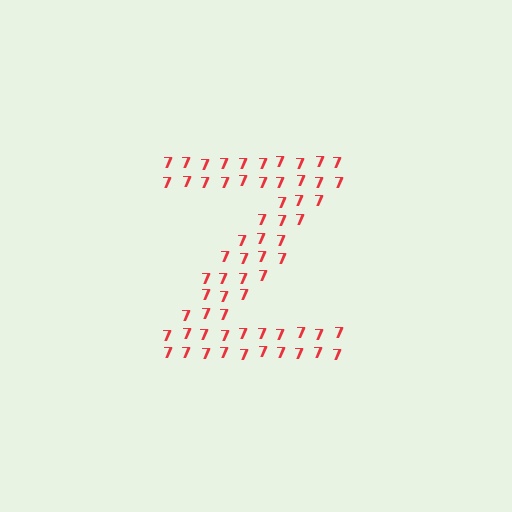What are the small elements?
The small elements are digit 7's.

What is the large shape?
The large shape is the letter Z.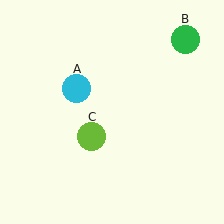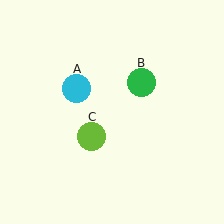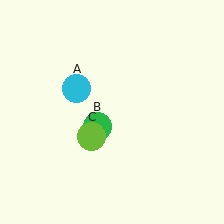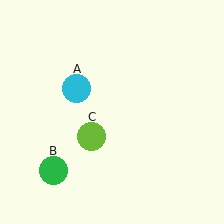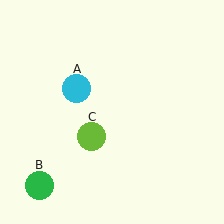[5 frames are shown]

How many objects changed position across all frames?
1 object changed position: green circle (object B).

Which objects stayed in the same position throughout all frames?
Cyan circle (object A) and lime circle (object C) remained stationary.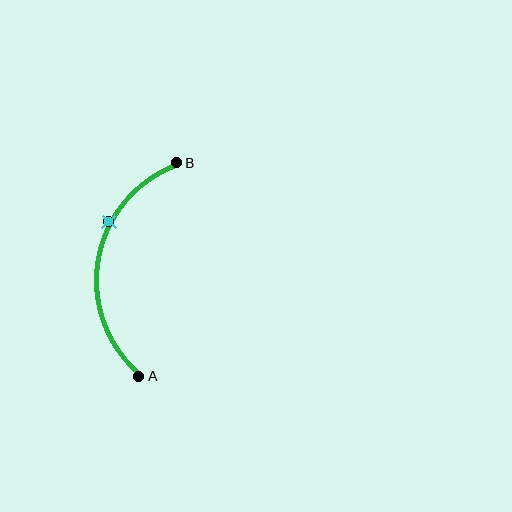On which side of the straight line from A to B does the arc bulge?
The arc bulges to the left of the straight line connecting A and B.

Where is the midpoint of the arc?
The arc midpoint is the point on the curve farthest from the straight line joining A and B. It sits to the left of that line.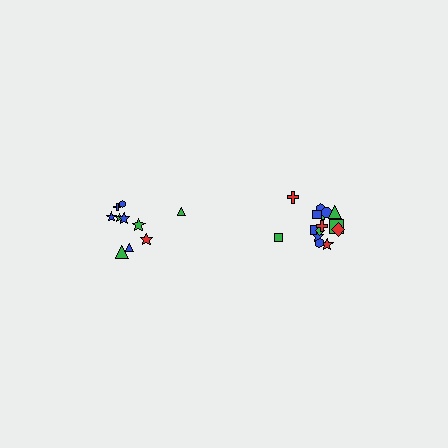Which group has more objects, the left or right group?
The right group.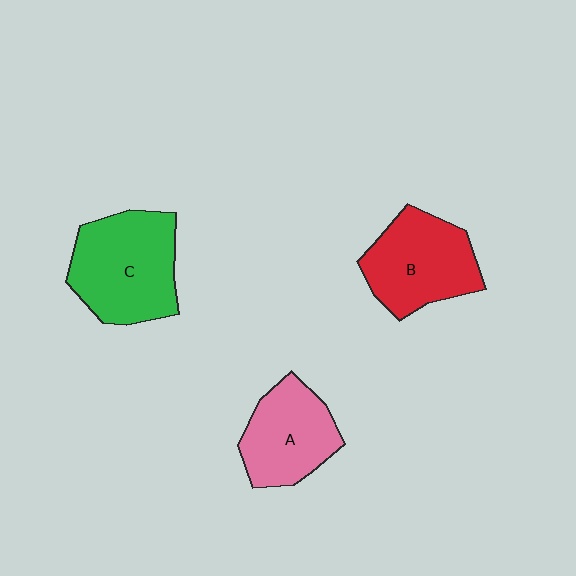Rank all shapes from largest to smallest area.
From largest to smallest: C (green), B (red), A (pink).